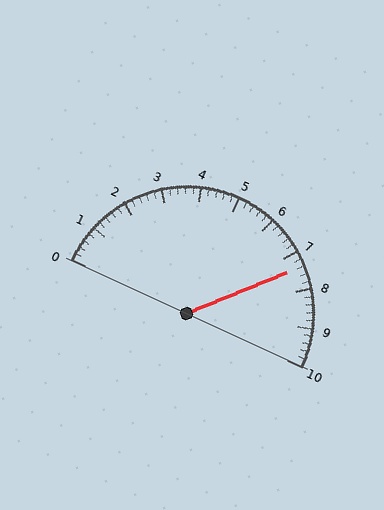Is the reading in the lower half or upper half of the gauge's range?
The reading is in the upper half of the range (0 to 10).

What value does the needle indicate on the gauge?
The needle indicates approximately 7.4.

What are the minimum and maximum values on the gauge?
The gauge ranges from 0 to 10.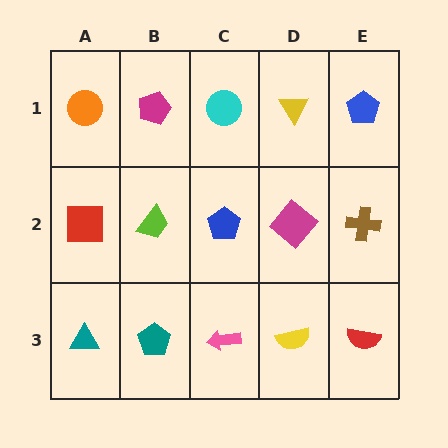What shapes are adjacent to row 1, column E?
A brown cross (row 2, column E), a yellow triangle (row 1, column D).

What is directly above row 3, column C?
A blue pentagon.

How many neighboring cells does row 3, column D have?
3.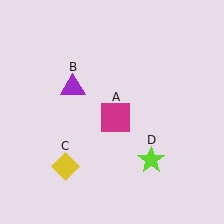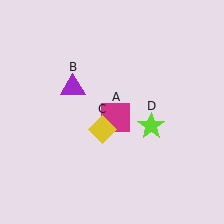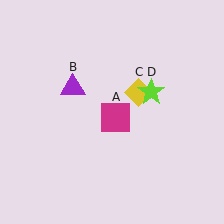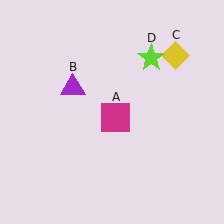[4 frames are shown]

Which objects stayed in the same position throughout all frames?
Magenta square (object A) and purple triangle (object B) remained stationary.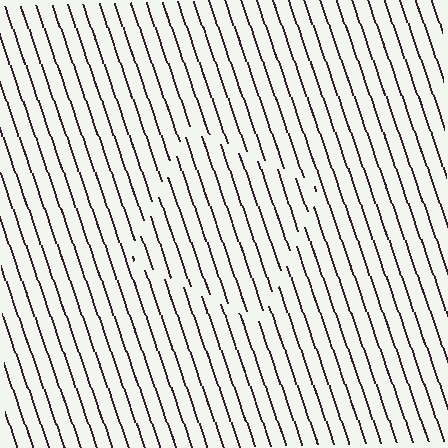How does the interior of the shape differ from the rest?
The interior of the shape contains the same grating, shifted by half a period — the contour is defined by the phase discontinuity where line-ends from the inner and outer gratings abut.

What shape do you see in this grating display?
An illusory square. The interior of the shape contains the same grating, shifted by half a period — the contour is defined by the phase discontinuity where line-ends from the inner and outer gratings abut.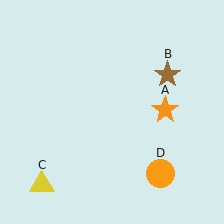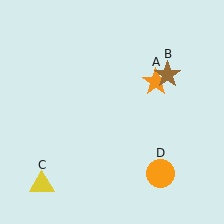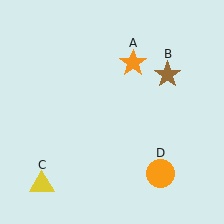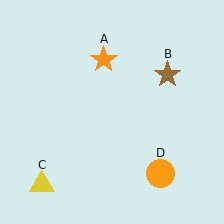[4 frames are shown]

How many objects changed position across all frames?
1 object changed position: orange star (object A).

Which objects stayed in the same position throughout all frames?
Brown star (object B) and yellow triangle (object C) and orange circle (object D) remained stationary.